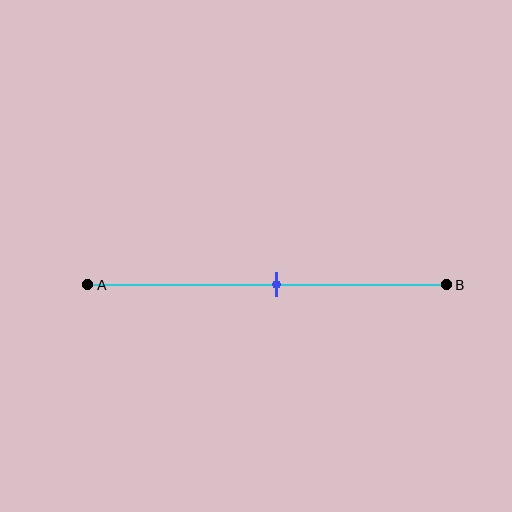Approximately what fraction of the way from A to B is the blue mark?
The blue mark is approximately 55% of the way from A to B.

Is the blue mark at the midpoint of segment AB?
Yes, the mark is approximately at the midpoint.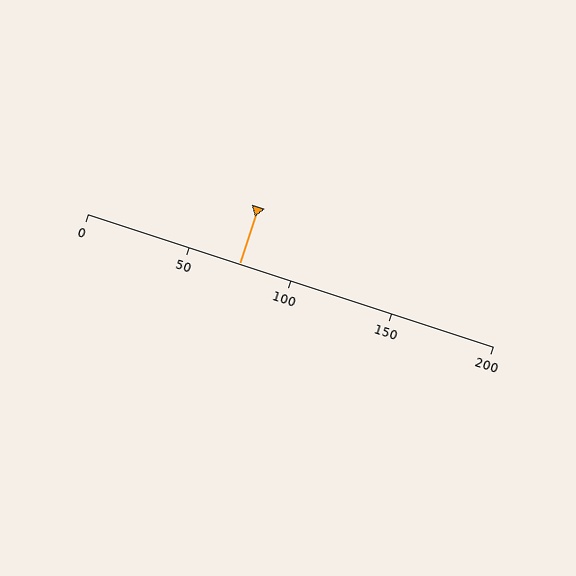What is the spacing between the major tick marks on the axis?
The major ticks are spaced 50 apart.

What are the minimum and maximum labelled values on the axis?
The axis runs from 0 to 200.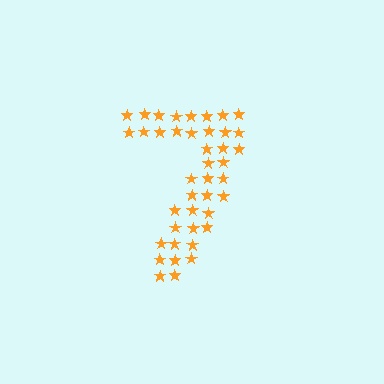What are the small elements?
The small elements are stars.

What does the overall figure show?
The overall figure shows the digit 7.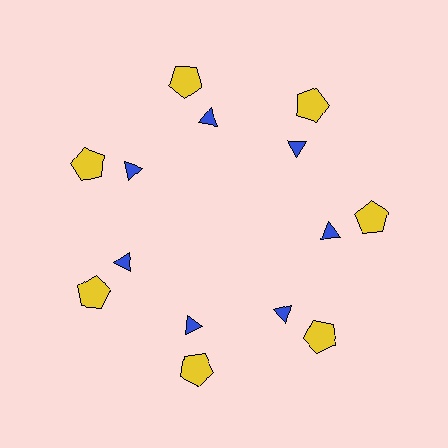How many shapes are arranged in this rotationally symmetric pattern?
There are 14 shapes, arranged in 7 groups of 2.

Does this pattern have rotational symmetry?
Yes, this pattern has 7-fold rotational symmetry. It looks the same after rotating 51 degrees around the center.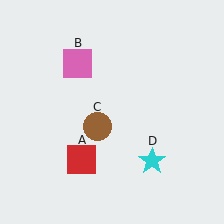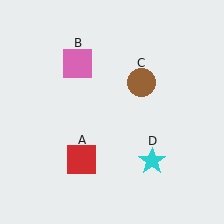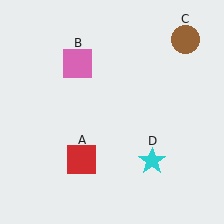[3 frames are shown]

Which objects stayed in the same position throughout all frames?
Red square (object A) and pink square (object B) and cyan star (object D) remained stationary.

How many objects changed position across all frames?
1 object changed position: brown circle (object C).